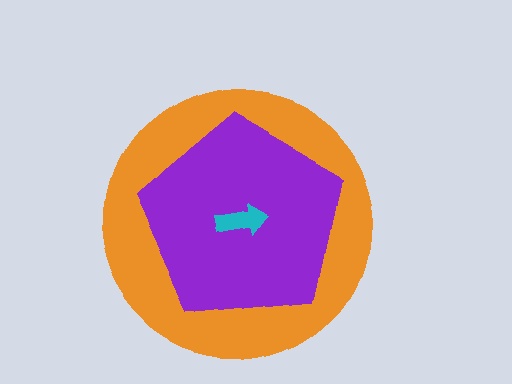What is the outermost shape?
The orange circle.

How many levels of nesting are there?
3.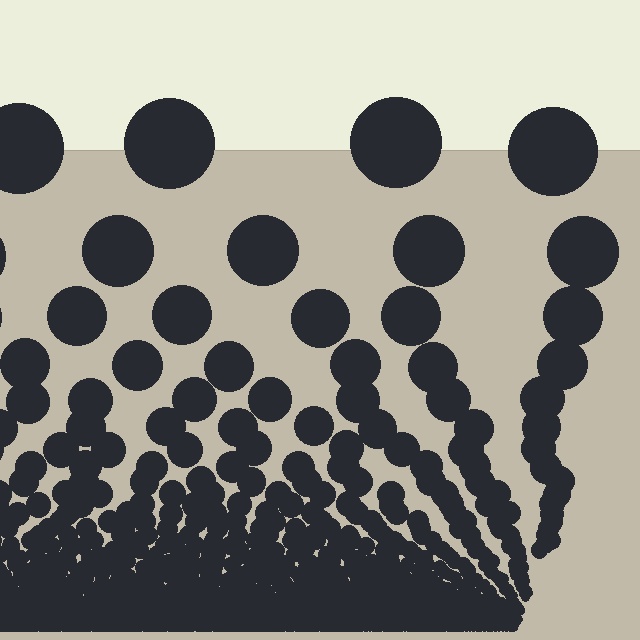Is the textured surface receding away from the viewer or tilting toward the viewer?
The surface appears to tilt toward the viewer. Texture elements get larger and sparser toward the top.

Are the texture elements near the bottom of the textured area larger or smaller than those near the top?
Smaller. The gradient is inverted — elements near the bottom are smaller and denser.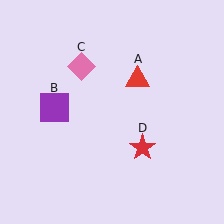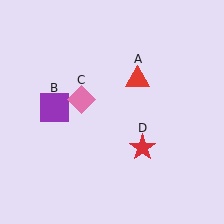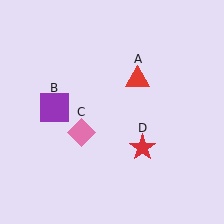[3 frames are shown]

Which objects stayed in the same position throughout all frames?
Red triangle (object A) and purple square (object B) and red star (object D) remained stationary.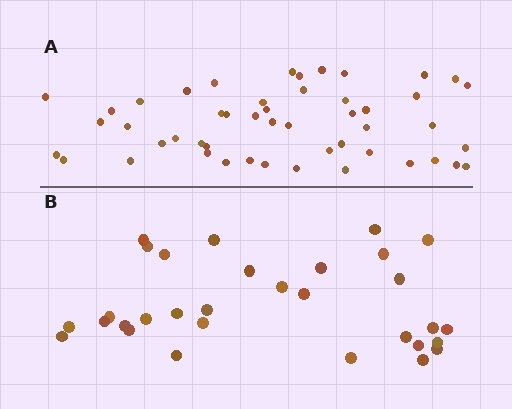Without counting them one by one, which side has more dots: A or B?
Region A (the top region) has more dots.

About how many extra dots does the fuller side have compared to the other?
Region A has approximately 20 more dots than region B.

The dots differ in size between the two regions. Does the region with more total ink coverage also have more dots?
No. Region B has more total ink coverage because its dots are larger, but region A actually contains more individual dots. Total area can be misleading — the number of items is what matters here.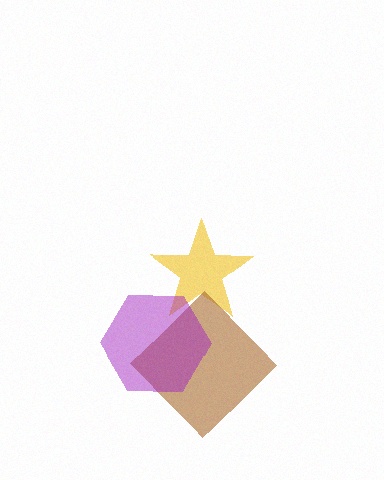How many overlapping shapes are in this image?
There are 3 overlapping shapes in the image.